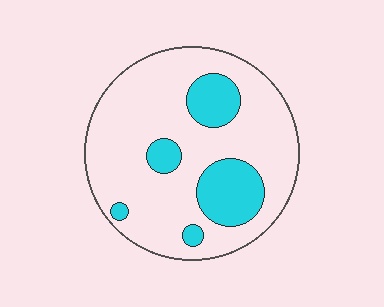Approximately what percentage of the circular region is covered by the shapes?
Approximately 20%.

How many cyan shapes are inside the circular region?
5.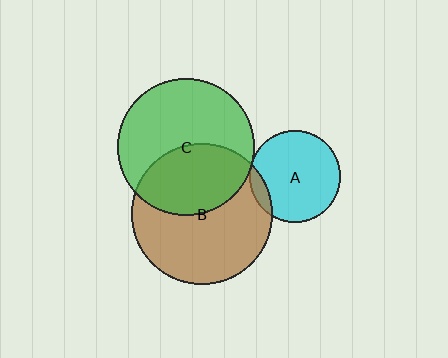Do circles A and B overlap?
Yes.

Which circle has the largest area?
Circle B (brown).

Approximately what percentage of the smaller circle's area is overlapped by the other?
Approximately 10%.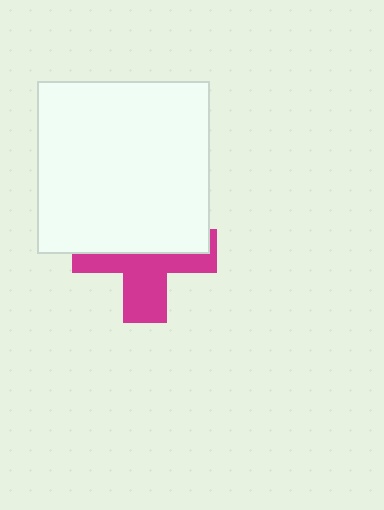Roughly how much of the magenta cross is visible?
About half of it is visible (roughly 49%).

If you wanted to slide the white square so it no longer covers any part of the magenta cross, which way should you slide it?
Slide it up — that is the most direct way to separate the two shapes.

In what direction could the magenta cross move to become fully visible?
The magenta cross could move down. That would shift it out from behind the white square entirely.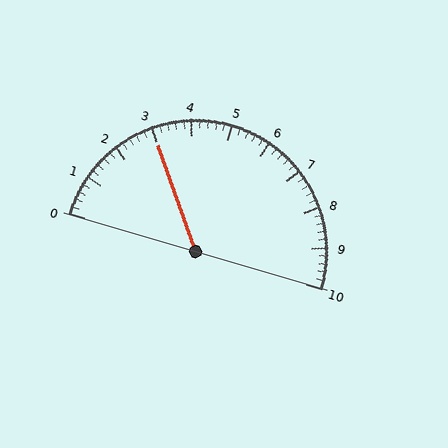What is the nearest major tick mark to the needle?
The nearest major tick mark is 3.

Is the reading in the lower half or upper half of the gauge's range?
The reading is in the lower half of the range (0 to 10).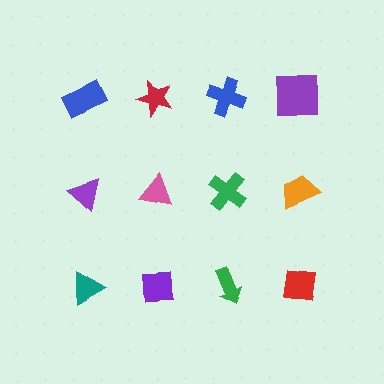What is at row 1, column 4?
A purple square.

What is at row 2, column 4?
An orange trapezoid.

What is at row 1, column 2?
A red star.